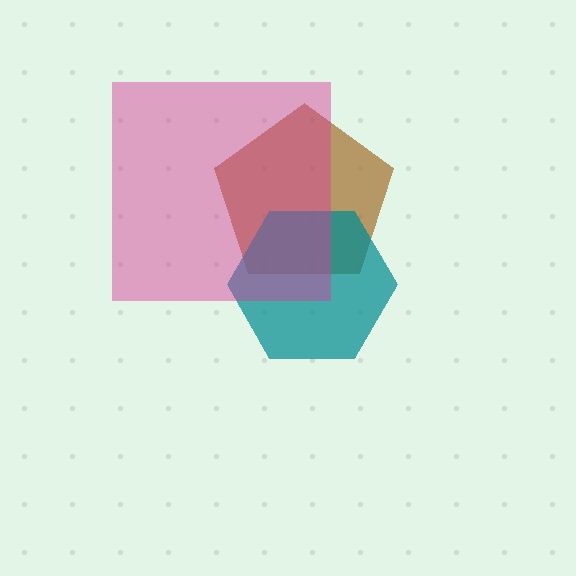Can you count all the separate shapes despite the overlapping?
Yes, there are 3 separate shapes.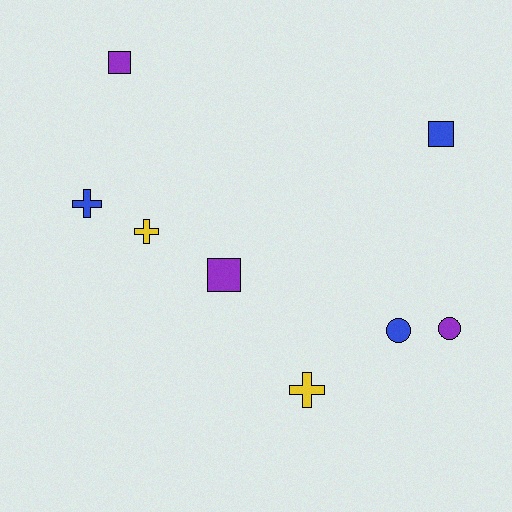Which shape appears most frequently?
Square, with 3 objects.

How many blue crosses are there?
There is 1 blue cross.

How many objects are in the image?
There are 8 objects.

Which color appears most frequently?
Blue, with 3 objects.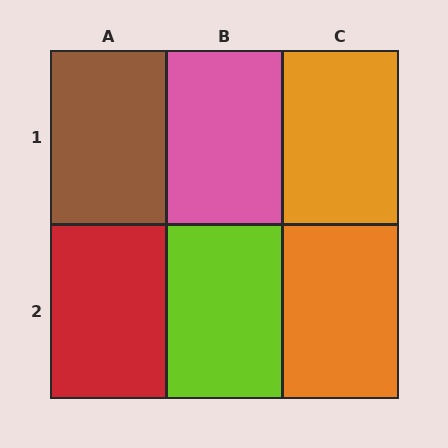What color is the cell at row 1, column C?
Orange.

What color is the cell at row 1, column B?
Pink.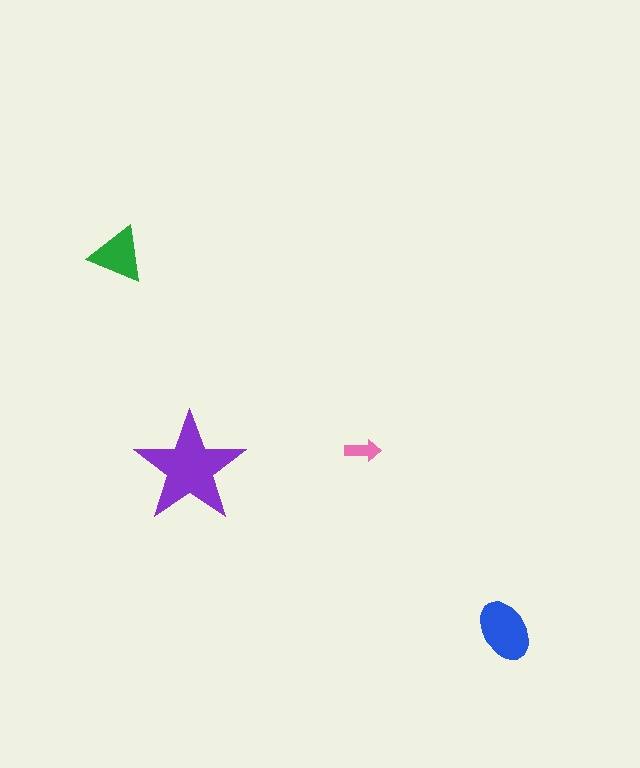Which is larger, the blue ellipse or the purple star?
The purple star.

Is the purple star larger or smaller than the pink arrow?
Larger.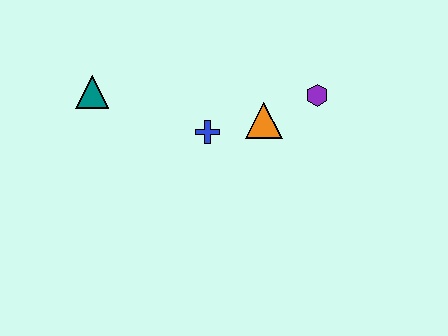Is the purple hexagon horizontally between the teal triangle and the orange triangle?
No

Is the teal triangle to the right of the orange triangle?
No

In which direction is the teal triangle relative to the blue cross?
The teal triangle is to the left of the blue cross.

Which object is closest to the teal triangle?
The blue cross is closest to the teal triangle.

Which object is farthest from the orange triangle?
The teal triangle is farthest from the orange triangle.